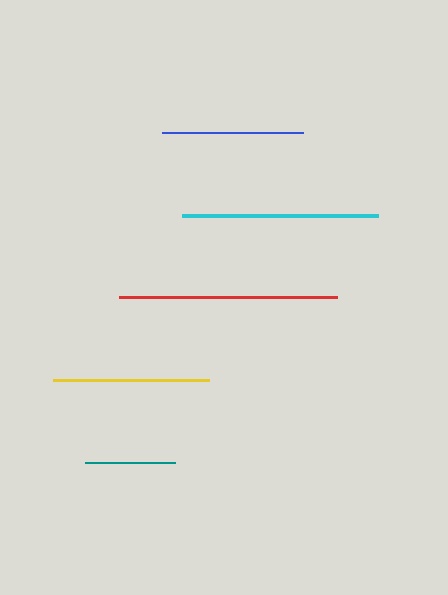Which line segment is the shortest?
The teal line is the shortest at approximately 90 pixels.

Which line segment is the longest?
The red line is the longest at approximately 218 pixels.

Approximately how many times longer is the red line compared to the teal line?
The red line is approximately 2.4 times the length of the teal line.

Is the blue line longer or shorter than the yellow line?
The yellow line is longer than the blue line.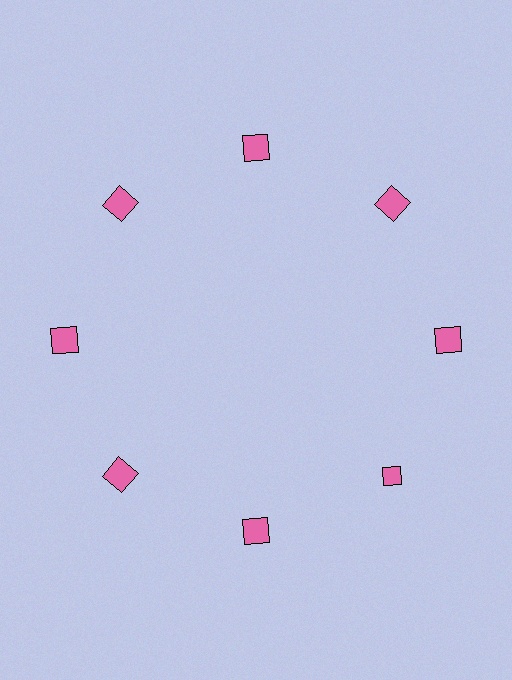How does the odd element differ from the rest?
It has a different shape: diamond instead of square.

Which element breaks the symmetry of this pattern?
The pink diamond at roughly the 4 o'clock position breaks the symmetry. All other shapes are pink squares.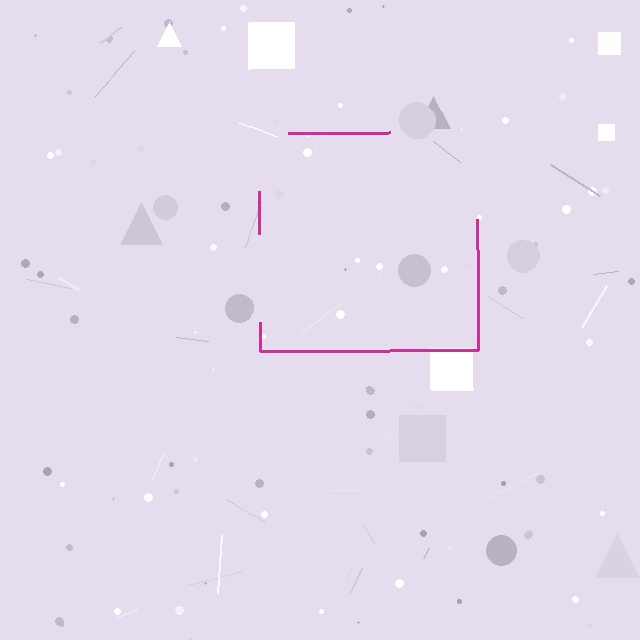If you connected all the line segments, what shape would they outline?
They would outline a square.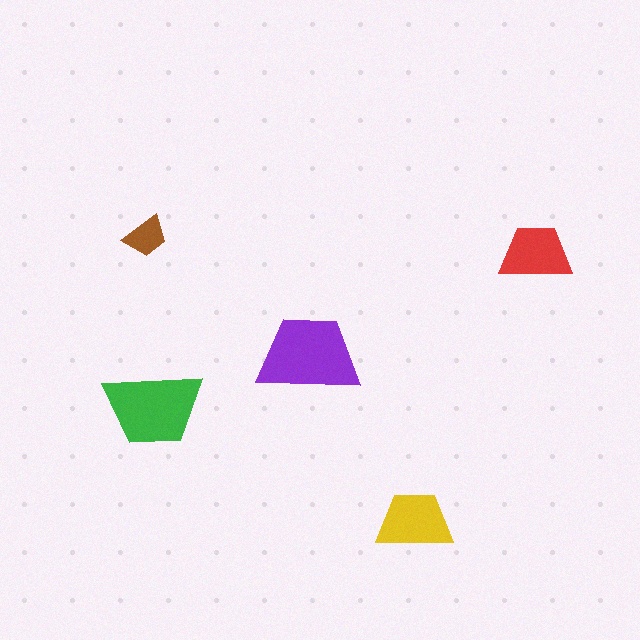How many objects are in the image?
There are 5 objects in the image.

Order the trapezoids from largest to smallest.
the purple one, the green one, the yellow one, the red one, the brown one.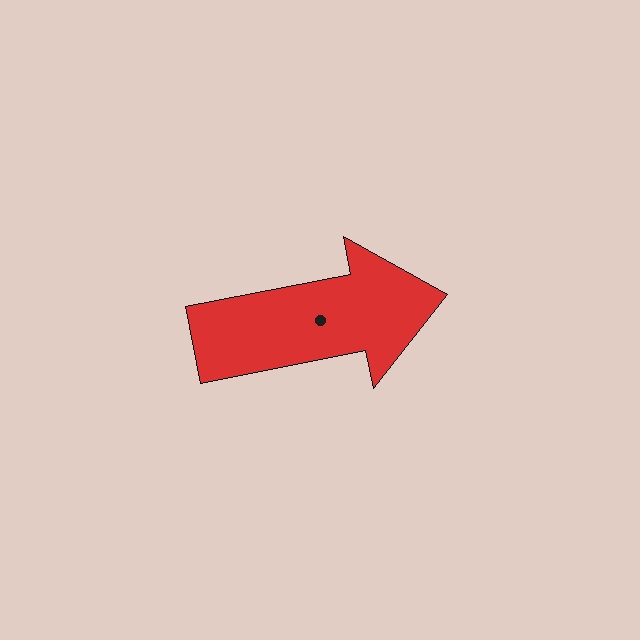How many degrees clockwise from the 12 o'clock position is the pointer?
Approximately 79 degrees.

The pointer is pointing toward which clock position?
Roughly 3 o'clock.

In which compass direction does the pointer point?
East.